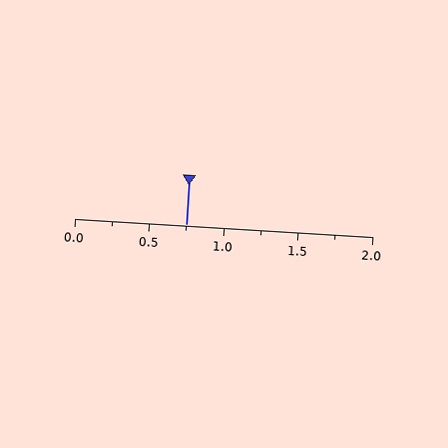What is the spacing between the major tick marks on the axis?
The major ticks are spaced 0.5 apart.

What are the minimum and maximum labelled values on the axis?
The axis runs from 0.0 to 2.0.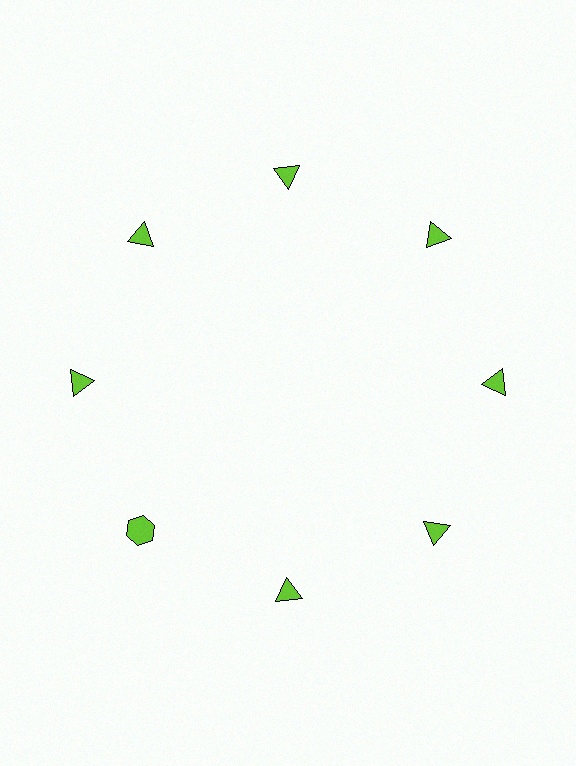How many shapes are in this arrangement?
There are 8 shapes arranged in a ring pattern.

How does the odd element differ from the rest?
It has a different shape: hexagon instead of triangle.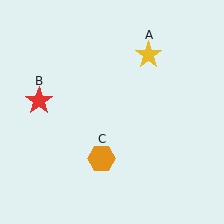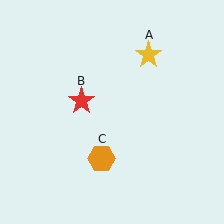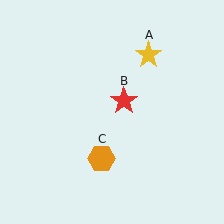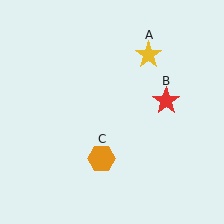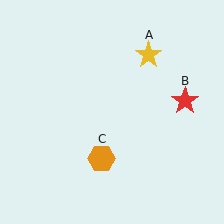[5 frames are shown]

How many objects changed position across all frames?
1 object changed position: red star (object B).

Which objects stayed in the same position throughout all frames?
Yellow star (object A) and orange hexagon (object C) remained stationary.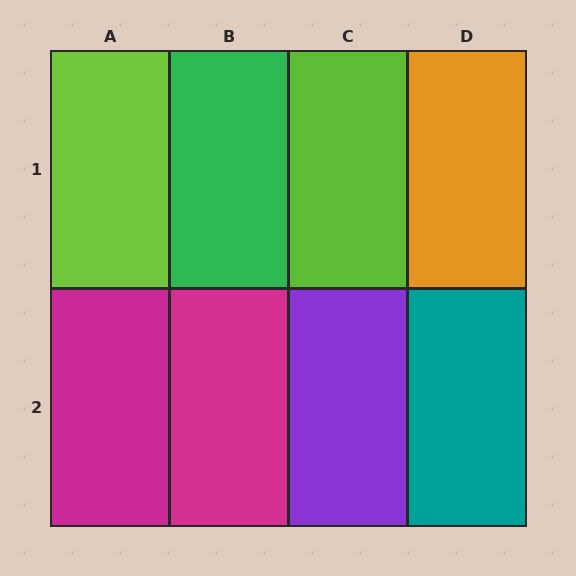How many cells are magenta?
2 cells are magenta.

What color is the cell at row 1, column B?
Green.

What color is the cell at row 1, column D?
Orange.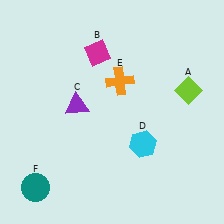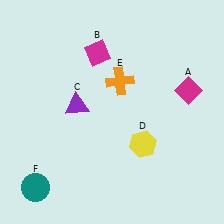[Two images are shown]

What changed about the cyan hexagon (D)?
In Image 1, D is cyan. In Image 2, it changed to yellow.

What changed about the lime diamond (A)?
In Image 1, A is lime. In Image 2, it changed to magenta.